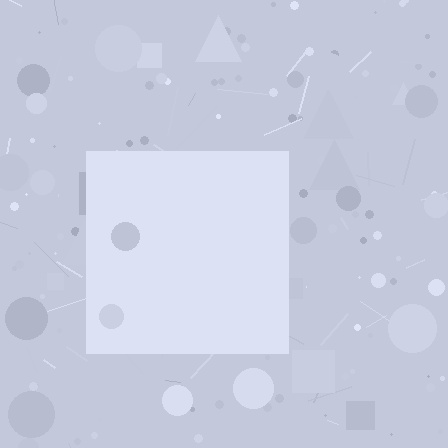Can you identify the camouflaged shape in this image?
The camouflaged shape is a square.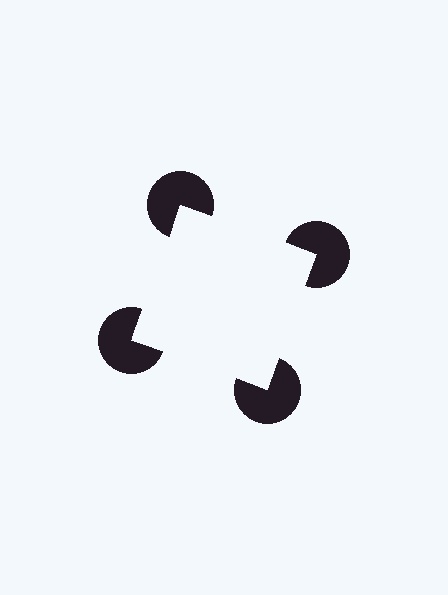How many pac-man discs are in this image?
There are 4 — one at each vertex of the illusory square.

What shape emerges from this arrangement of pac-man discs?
An illusory square — its edges are inferred from the aligned wedge cuts in the pac-man discs, not physically drawn.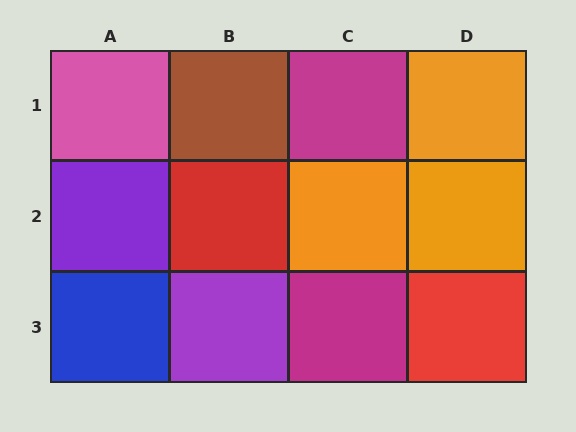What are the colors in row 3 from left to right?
Blue, purple, magenta, red.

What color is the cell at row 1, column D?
Orange.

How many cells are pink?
1 cell is pink.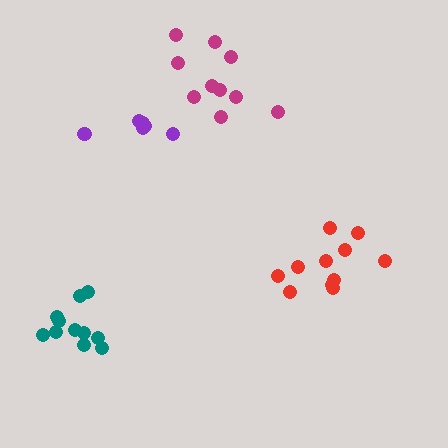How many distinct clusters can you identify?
There are 4 distinct clusters.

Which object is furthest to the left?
The teal cluster is leftmost.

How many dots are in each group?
Group 1: 11 dots, Group 2: 6 dots, Group 3: 10 dots, Group 4: 11 dots (38 total).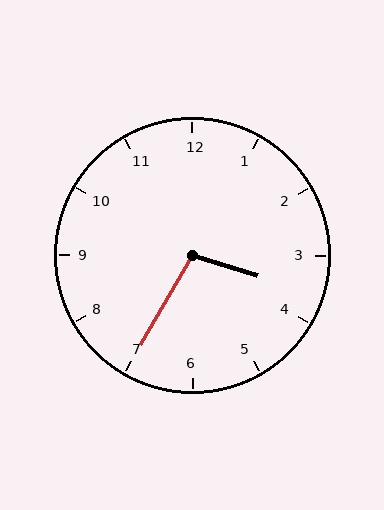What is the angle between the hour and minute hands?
Approximately 102 degrees.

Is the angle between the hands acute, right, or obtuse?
It is obtuse.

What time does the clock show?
3:35.